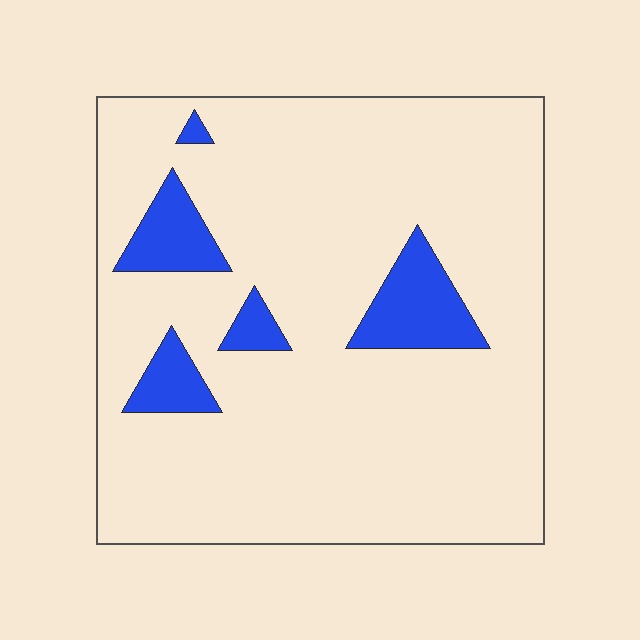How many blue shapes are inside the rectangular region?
5.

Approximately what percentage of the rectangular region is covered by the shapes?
Approximately 10%.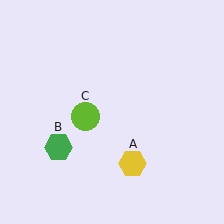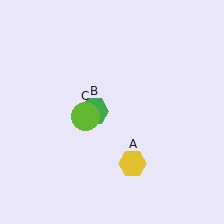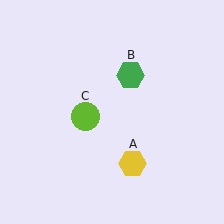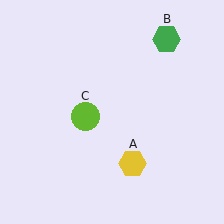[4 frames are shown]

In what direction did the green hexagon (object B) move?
The green hexagon (object B) moved up and to the right.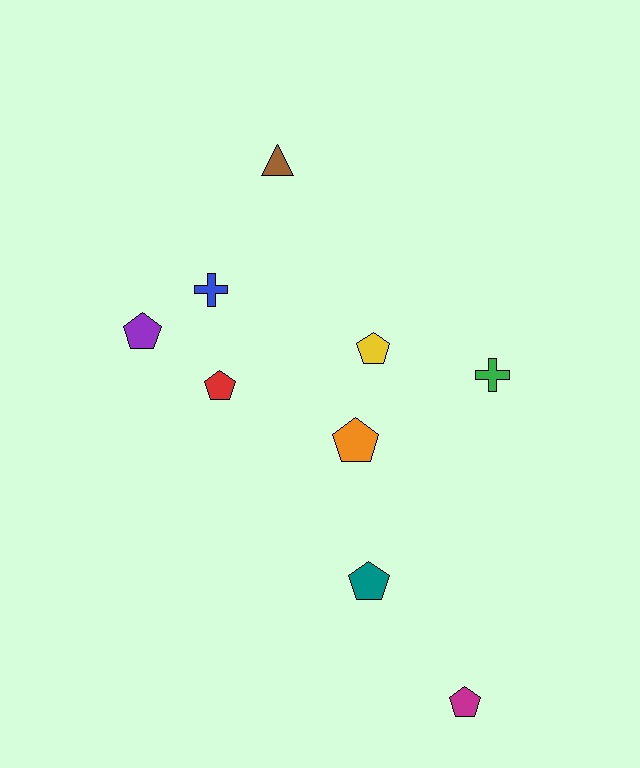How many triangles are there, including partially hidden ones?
There is 1 triangle.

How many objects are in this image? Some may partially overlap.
There are 9 objects.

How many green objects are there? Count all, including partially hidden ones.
There is 1 green object.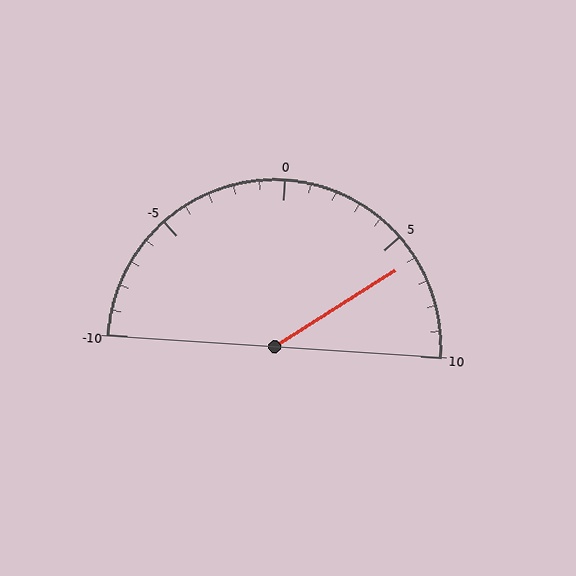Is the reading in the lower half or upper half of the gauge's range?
The reading is in the upper half of the range (-10 to 10).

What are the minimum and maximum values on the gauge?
The gauge ranges from -10 to 10.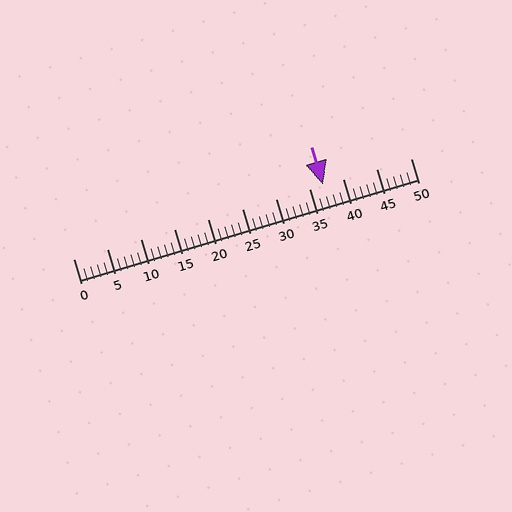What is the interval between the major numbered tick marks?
The major tick marks are spaced 5 units apart.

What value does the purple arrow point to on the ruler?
The purple arrow points to approximately 37.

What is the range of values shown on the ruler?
The ruler shows values from 0 to 50.